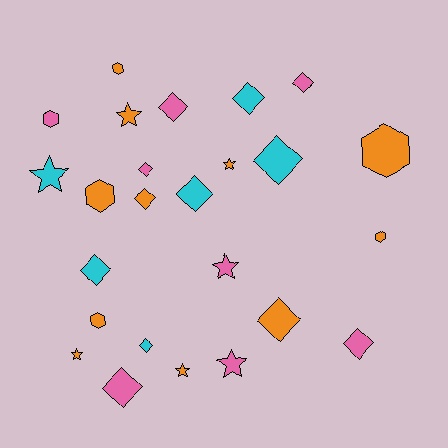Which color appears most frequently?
Orange, with 11 objects.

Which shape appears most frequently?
Diamond, with 12 objects.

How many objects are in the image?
There are 25 objects.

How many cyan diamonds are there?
There are 5 cyan diamonds.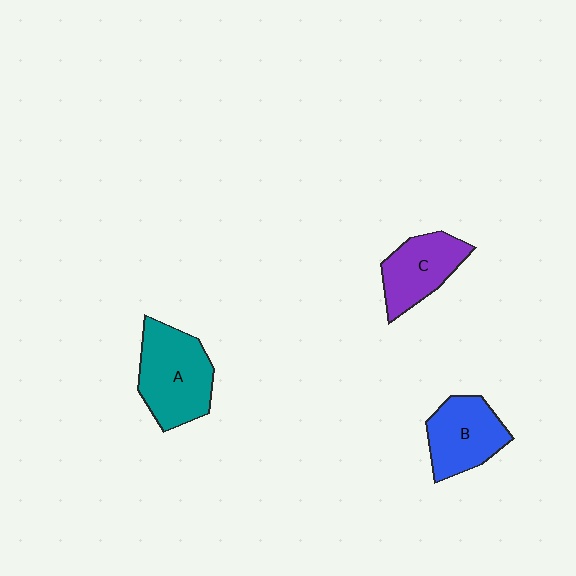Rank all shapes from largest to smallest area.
From largest to smallest: A (teal), B (blue), C (purple).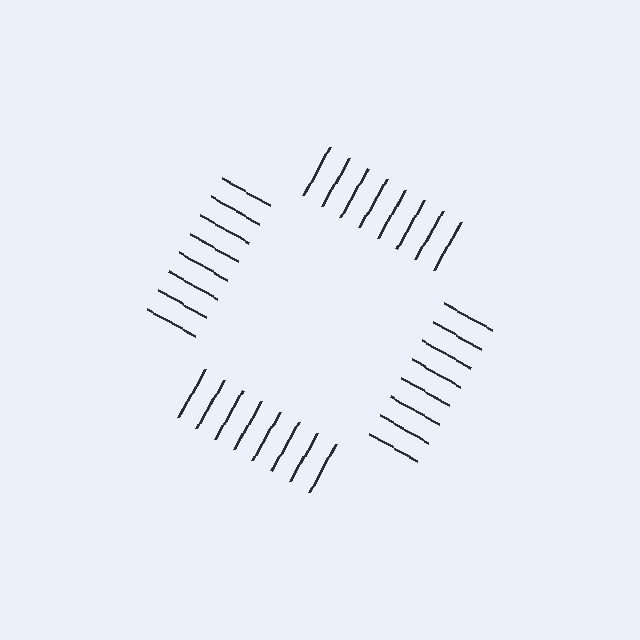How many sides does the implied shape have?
4 sides — the line-ends trace a square.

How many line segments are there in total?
32 — 8 along each of the 4 edges.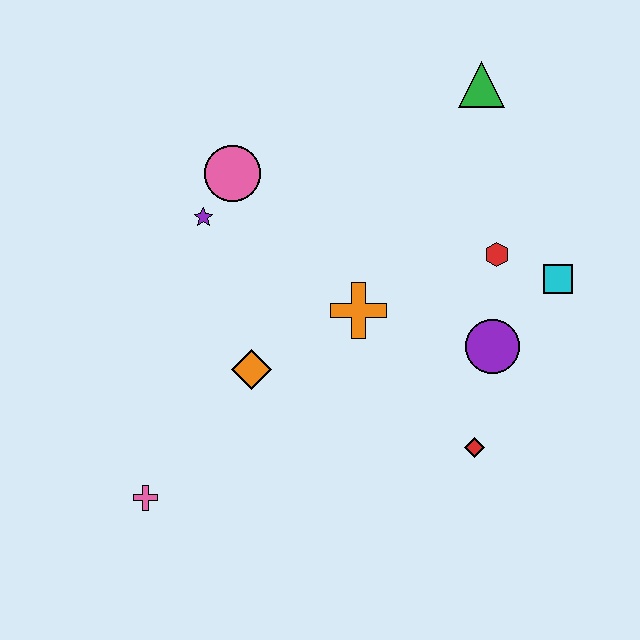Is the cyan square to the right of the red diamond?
Yes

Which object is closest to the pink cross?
The orange diamond is closest to the pink cross.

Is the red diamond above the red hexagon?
No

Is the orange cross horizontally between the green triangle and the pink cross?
Yes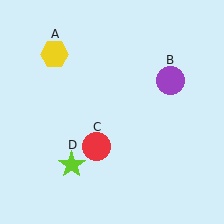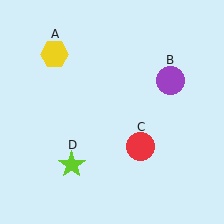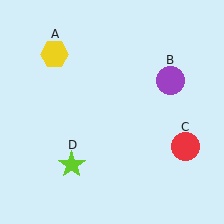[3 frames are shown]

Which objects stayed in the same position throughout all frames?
Yellow hexagon (object A) and purple circle (object B) and lime star (object D) remained stationary.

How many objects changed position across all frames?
1 object changed position: red circle (object C).